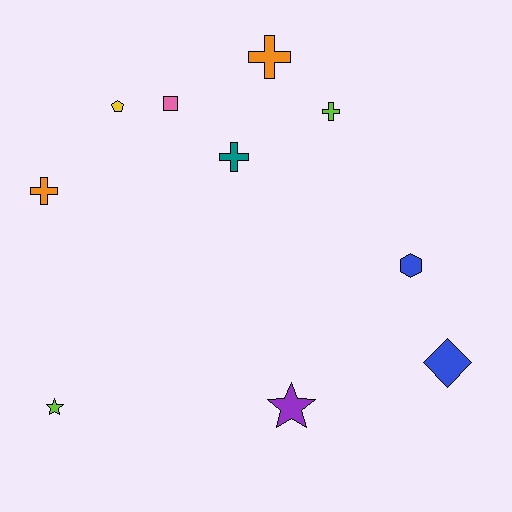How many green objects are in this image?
There are no green objects.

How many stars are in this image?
There are 2 stars.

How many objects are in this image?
There are 10 objects.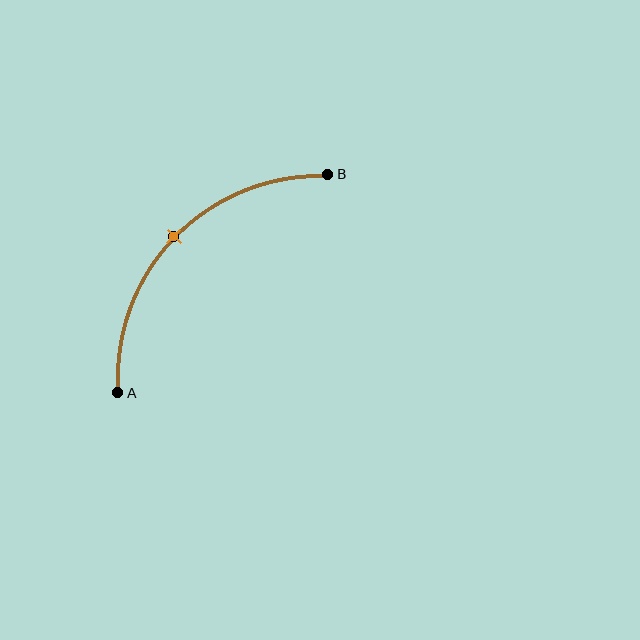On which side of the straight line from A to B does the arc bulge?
The arc bulges above and to the left of the straight line connecting A and B.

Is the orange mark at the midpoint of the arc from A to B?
Yes. The orange mark lies on the arc at equal arc-length from both A and B — it is the arc midpoint.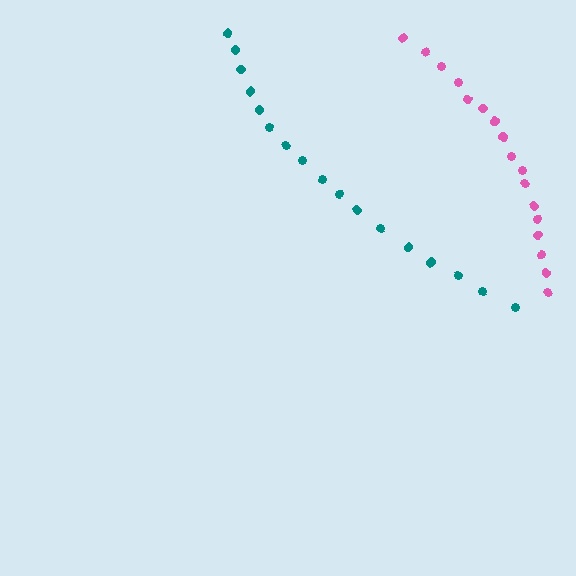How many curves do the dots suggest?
There are 2 distinct paths.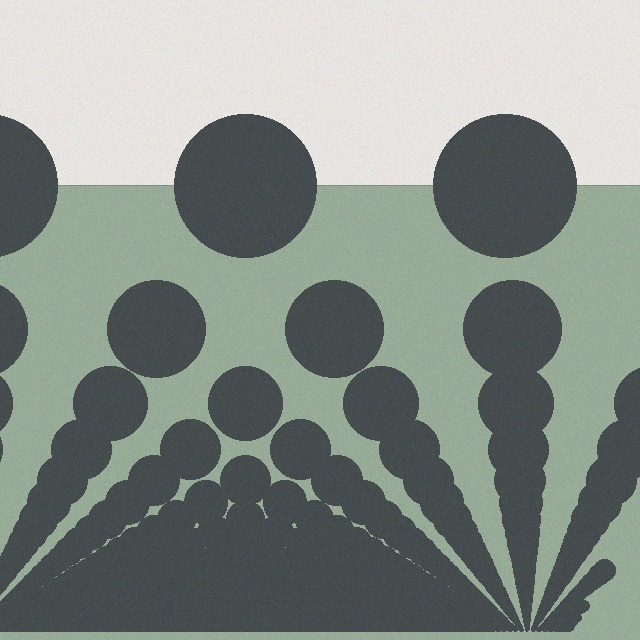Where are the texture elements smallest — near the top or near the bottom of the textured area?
Near the bottom.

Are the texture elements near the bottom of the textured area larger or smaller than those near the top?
Smaller. The gradient is inverted — elements near the bottom are smaller and denser.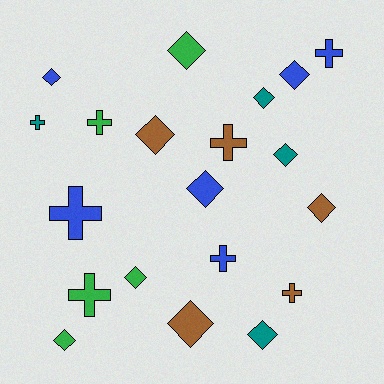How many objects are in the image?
There are 20 objects.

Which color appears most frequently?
Blue, with 6 objects.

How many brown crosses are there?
There are 2 brown crosses.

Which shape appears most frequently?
Diamond, with 12 objects.